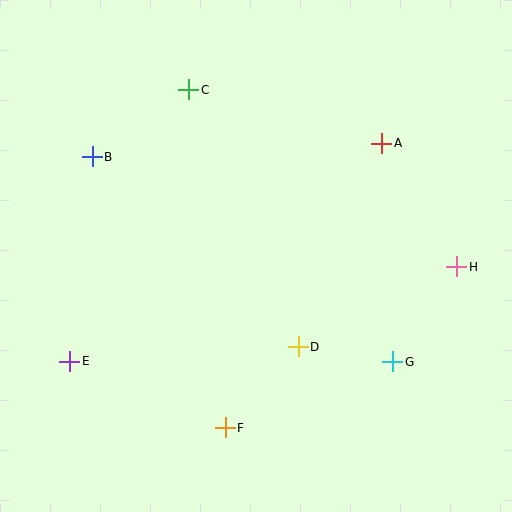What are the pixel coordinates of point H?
Point H is at (457, 267).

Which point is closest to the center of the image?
Point D at (298, 347) is closest to the center.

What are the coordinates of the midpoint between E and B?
The midpoint between E and B is at (81, 259).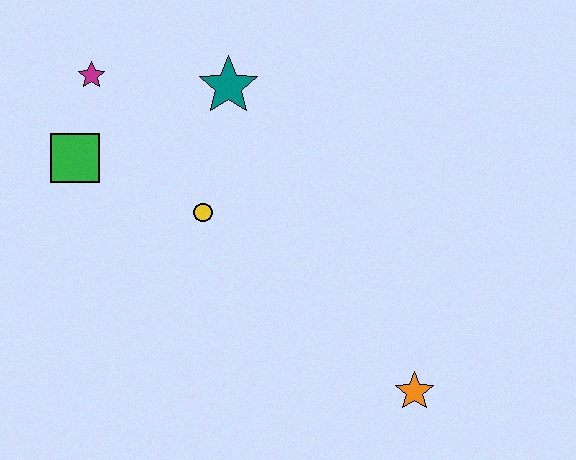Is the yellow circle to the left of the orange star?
Yes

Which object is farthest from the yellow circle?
The orange star is farthest from the yellow circle.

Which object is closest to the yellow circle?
The teal star is closest to the yellow circle.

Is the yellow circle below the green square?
Yes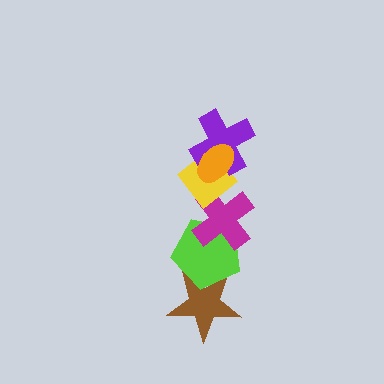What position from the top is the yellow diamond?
The yellow diamond is 3rd from the top.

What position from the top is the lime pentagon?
The lime pentagon is 5th from the top.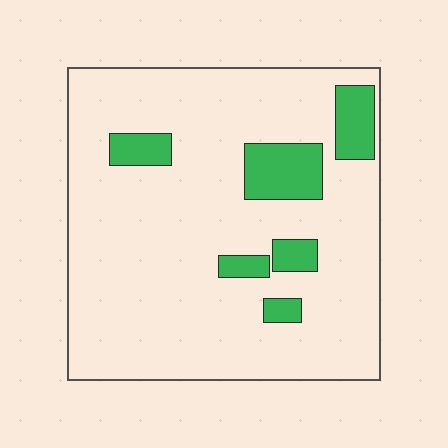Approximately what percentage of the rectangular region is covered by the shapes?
Approximately 15%.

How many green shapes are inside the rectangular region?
6.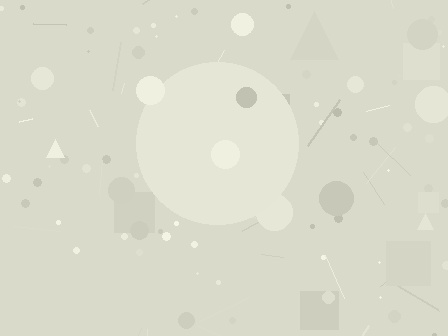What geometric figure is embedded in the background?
A circle is embedded in the background.